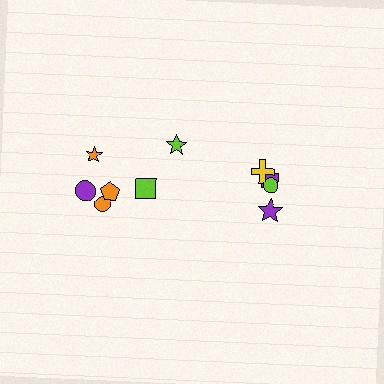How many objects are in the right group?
There are 4 objects.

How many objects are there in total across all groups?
There are 10 objects.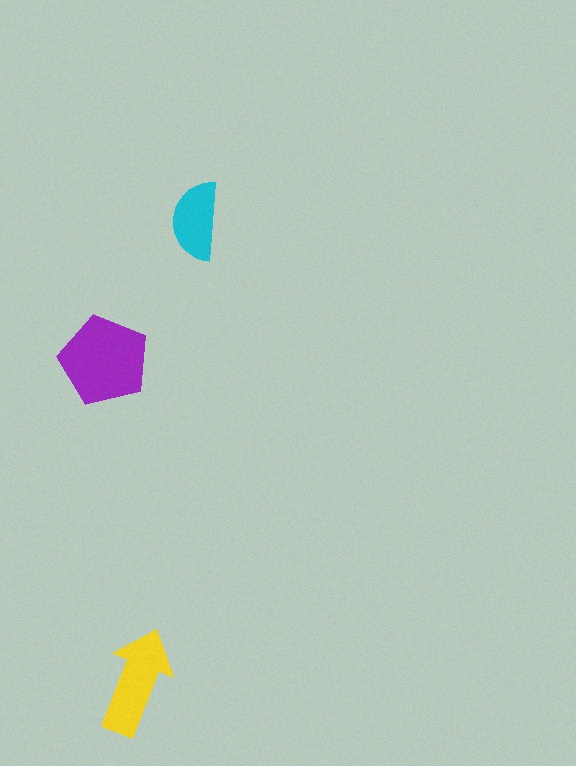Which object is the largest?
The purple pentagon.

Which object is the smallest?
The cyan semicircle.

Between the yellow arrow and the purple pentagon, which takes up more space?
The purple pentagon.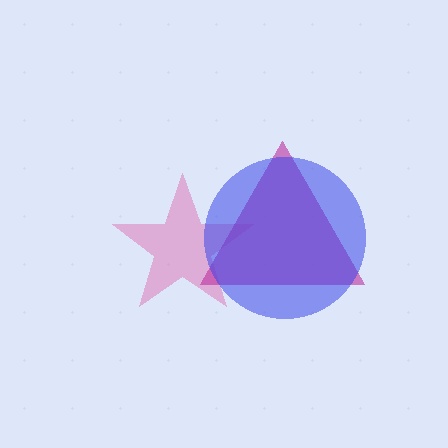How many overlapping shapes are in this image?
There are 3 overlapping shapes in the image.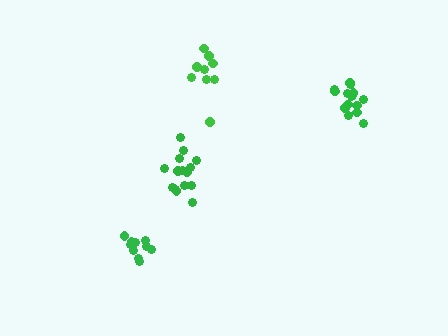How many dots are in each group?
Group 1: 15 dots, Group 2: 15 dots, Group 3: 10 dots, Group 4: 9 dots (49 total).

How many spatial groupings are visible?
There are 4 spatial groupings.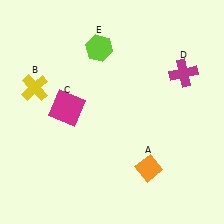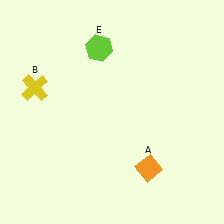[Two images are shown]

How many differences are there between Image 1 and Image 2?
There are 2 differences between the two images.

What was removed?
The magenta cross (D), the magenta square (C) were removed in Image 2.